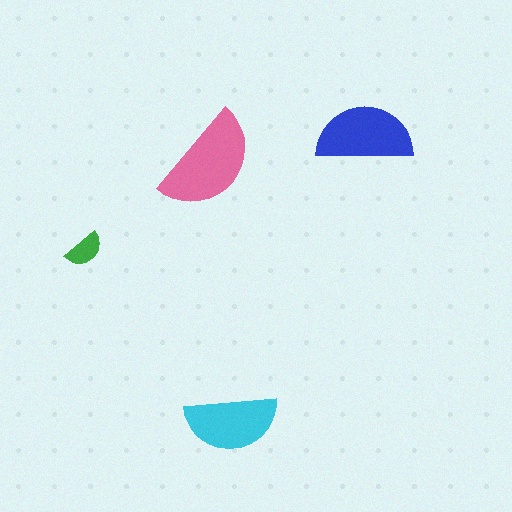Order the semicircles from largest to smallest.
the pink one, the blue one, the cyan one, the green one.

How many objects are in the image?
There are 4 objects in the image.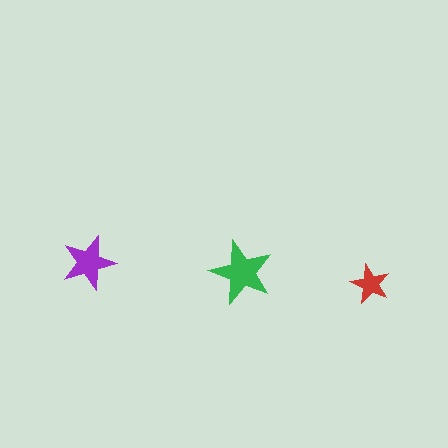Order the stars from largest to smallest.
the green one, the purple one, the red one.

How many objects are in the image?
There are 3 objects in the image.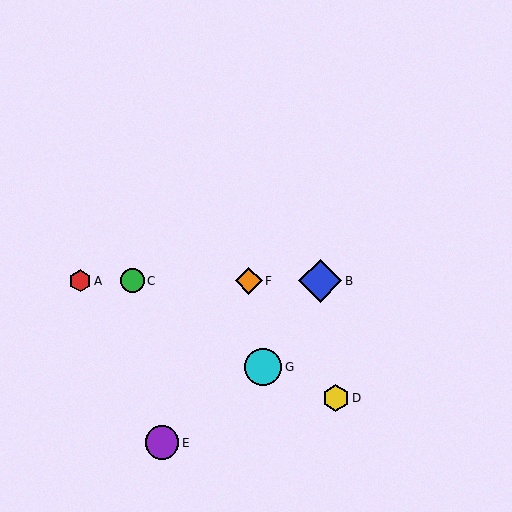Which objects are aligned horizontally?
Objects A, B, C, F are aligned horizontally.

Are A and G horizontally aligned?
No, A is at y≈281 and G is at y≈367.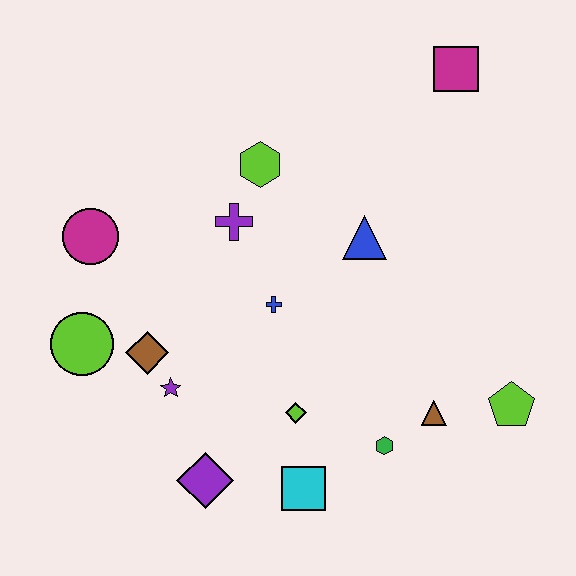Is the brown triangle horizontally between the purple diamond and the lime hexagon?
No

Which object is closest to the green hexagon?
The brown triangle is closest to the green hexagon.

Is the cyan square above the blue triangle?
No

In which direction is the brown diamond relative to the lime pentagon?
The brown diamond is to the left of the lime pentagon.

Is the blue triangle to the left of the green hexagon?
Yes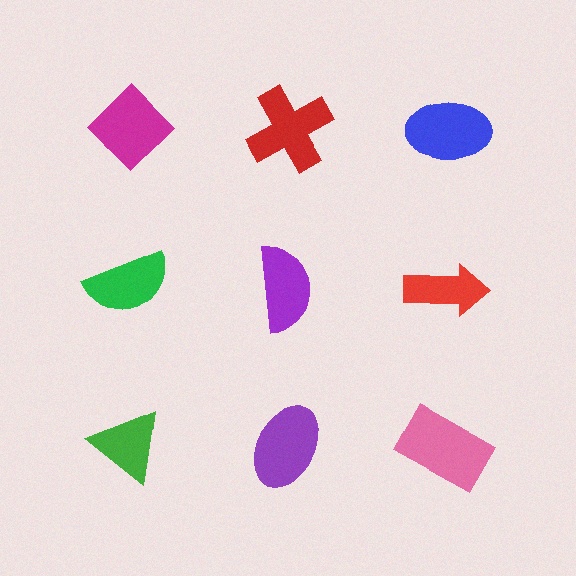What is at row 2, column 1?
A green semicircle.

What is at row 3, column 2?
A purple ellipse.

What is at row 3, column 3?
A pink rectangle.